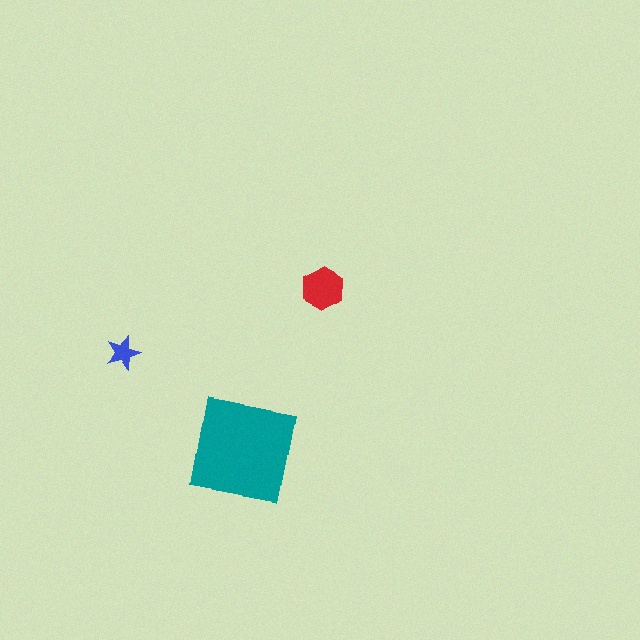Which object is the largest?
The teal square.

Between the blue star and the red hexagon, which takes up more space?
The red hexagon.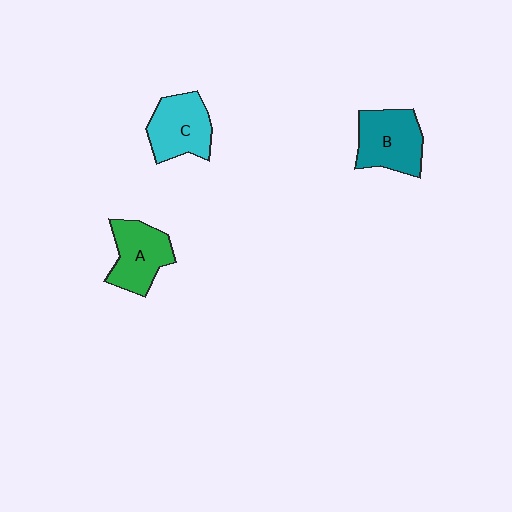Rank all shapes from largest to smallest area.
From largest to smallest: B (teal), C (cyan), A (green).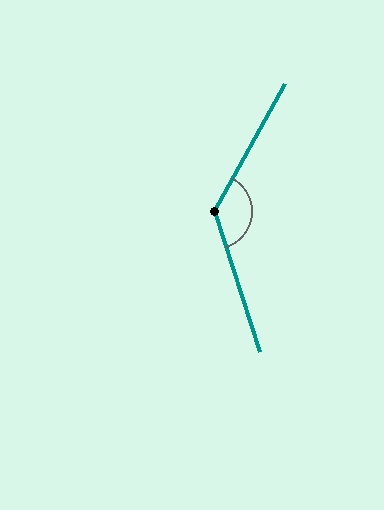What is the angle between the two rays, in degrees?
Approximately 133 degrees.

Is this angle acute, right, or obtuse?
It is obtuse.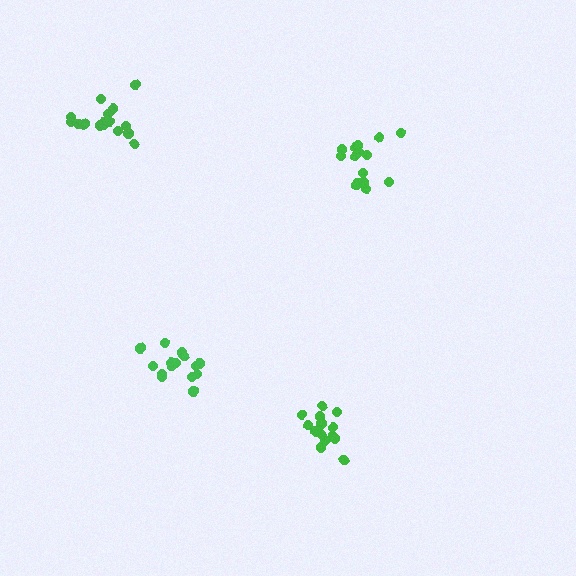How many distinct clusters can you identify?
There are 4 distinct clusters.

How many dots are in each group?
Group 1: 15 dots, Group 2: 16 dots, Group 3: 15 dots, Group 4: 14 dots (60 total).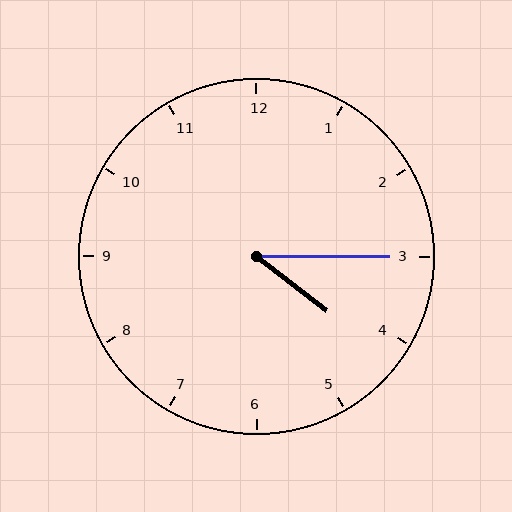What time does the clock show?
4:15.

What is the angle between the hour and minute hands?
Approximately 38 degrees.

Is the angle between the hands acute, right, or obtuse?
It is acute.